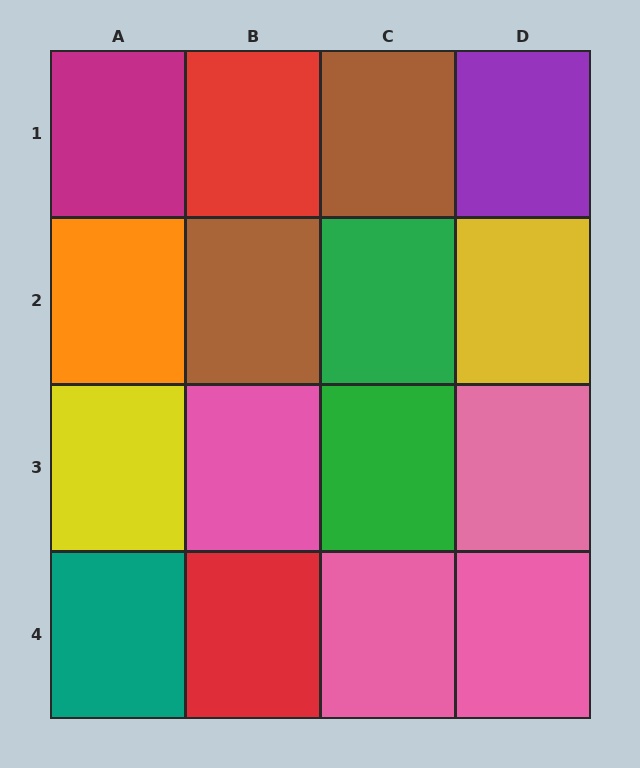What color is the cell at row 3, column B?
Pink.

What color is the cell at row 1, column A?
Magenta.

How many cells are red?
2 cells are red.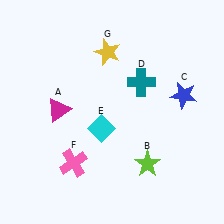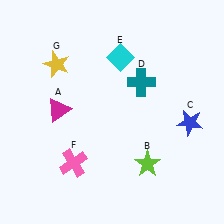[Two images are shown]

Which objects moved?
The objects that moved are: the blue star (C), the cyan diamond (E), the yellow star (G).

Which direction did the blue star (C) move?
The blue star (C) moved down.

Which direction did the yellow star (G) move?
The yellow star (G) moved left.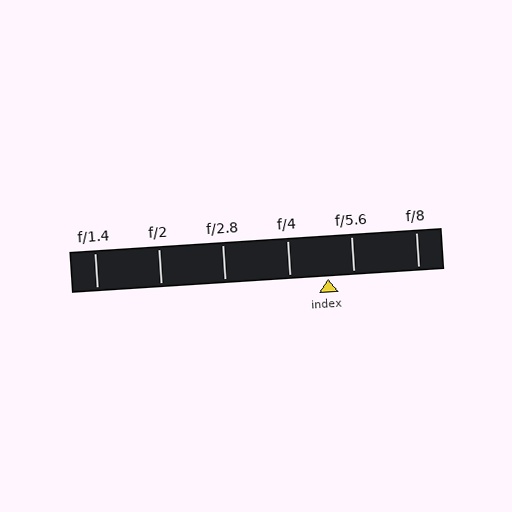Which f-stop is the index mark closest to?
The index mark is closest to f/5.6.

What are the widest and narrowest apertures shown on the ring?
The widest aperture shown is f/1.4 and the narrowest is f/8.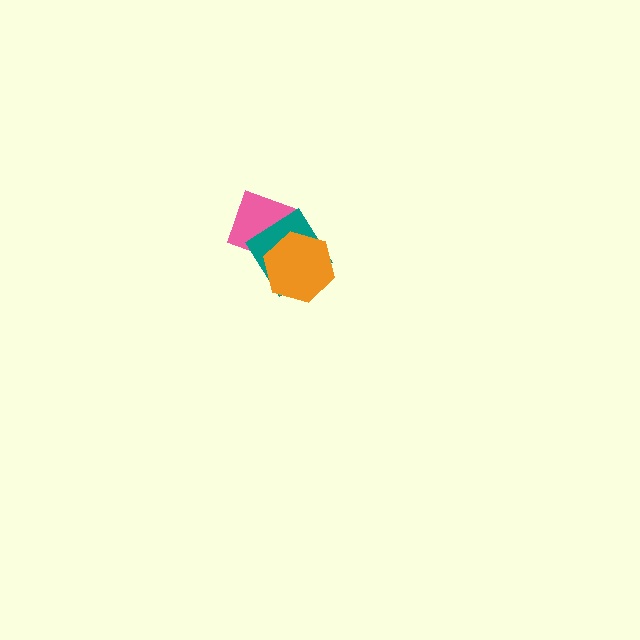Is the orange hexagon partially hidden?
No, no other shape covers it.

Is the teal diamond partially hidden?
Yes, it is partially covered by another shape.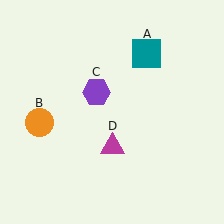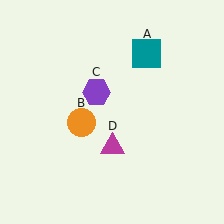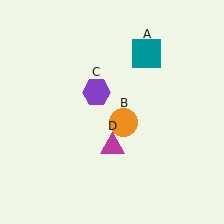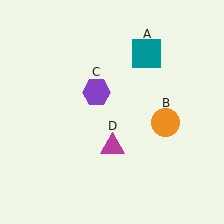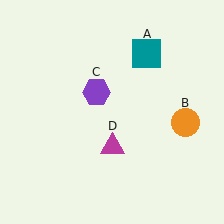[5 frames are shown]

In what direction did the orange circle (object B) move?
The orange circle (object B) moved right.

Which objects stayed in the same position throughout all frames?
Teal square (object A) and purple hexagon (object C) and magenta triangle (object D) remained stationary.